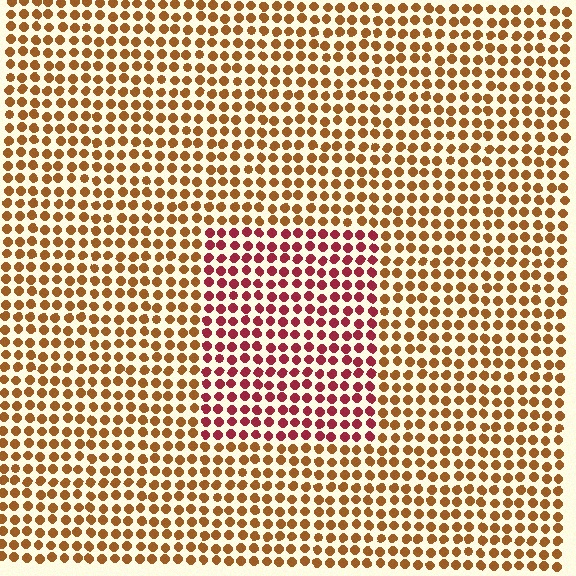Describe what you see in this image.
The image is filled with small brown elements in a uniform arrangement. A rectangle-shaped region is visible where the elements are tinted to a slightly different hue, forming a subtle color boundary.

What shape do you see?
I see a rectangle.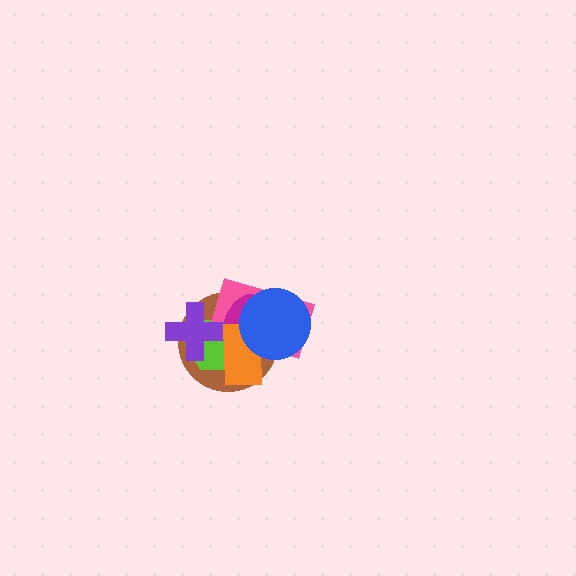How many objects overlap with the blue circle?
4 objects overlap with the blue circle.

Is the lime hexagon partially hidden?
Yes, it is partially covered by another shape.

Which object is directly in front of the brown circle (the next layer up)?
The lime hexagon is directly in front of the brown circle.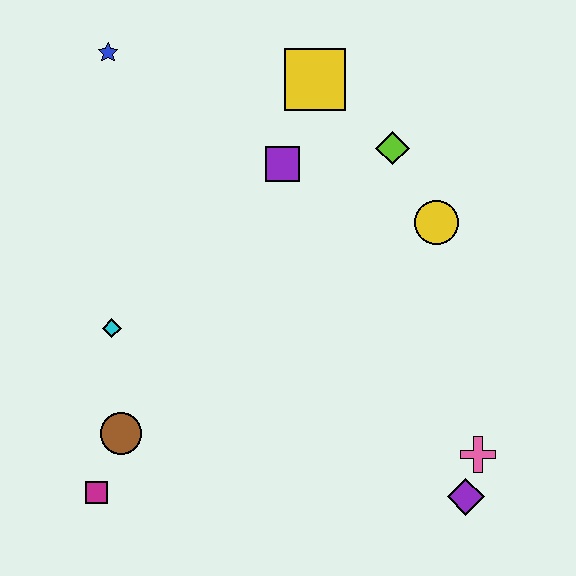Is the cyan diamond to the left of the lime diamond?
Yes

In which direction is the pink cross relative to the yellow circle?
The pink cross is below the yellow circle.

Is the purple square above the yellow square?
No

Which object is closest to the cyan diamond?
The brown circle is closest to the cyan diamond.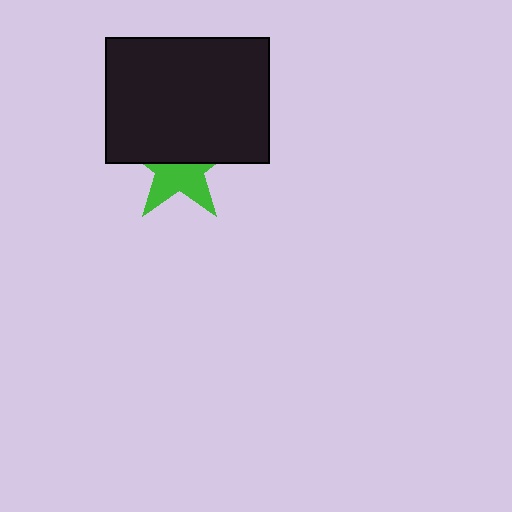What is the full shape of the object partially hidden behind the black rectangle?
The partially hidden object is a green star.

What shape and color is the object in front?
The object in front is a black rectangle.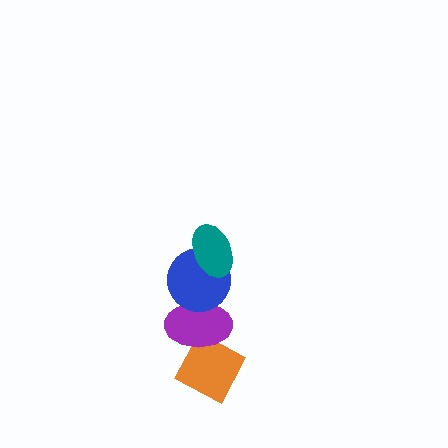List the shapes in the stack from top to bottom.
From top to bottom: the teal ellipse, the blue circle, the purple ellipse, the orange diamond.